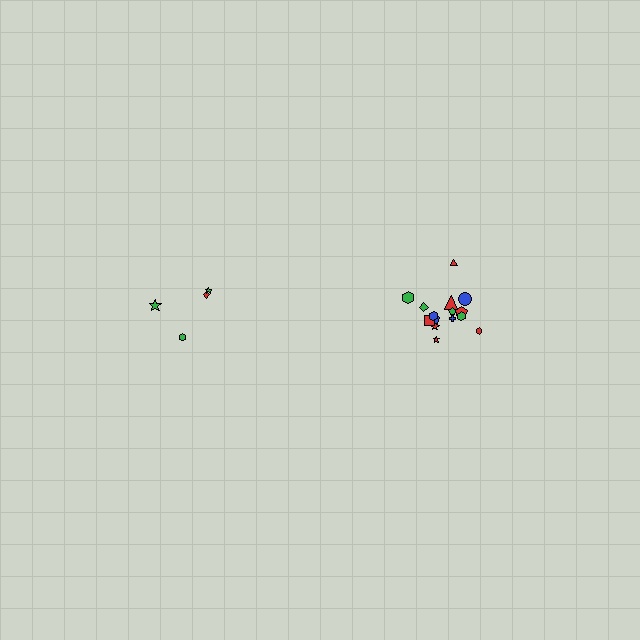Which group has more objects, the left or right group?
The right group.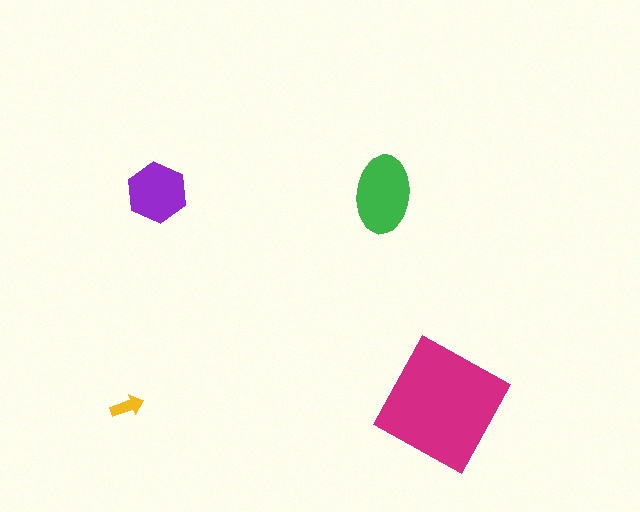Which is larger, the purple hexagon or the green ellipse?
The green ellipse.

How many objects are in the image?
There are 4 objects in the image.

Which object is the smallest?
The yellow arrow.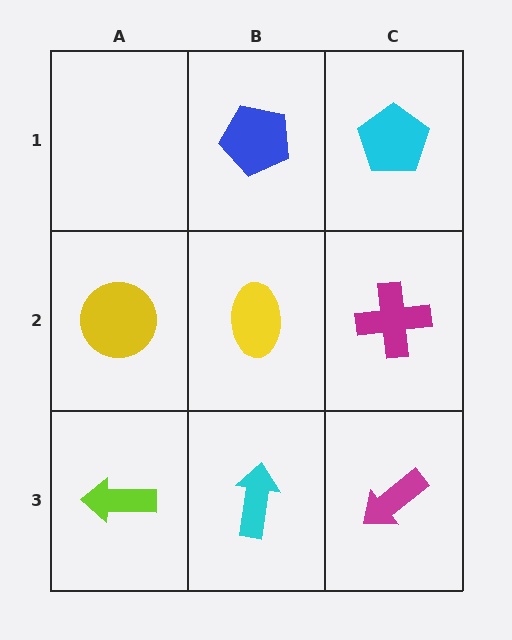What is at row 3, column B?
A cyan arrow.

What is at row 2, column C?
A magenta cross.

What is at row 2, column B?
A yellow ellipse.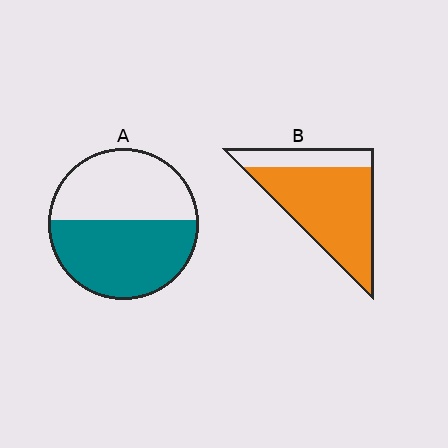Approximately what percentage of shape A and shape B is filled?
A is approximately 55% and B is approximately 75%.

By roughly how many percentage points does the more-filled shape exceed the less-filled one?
By roughly 25 percentage points (B over A).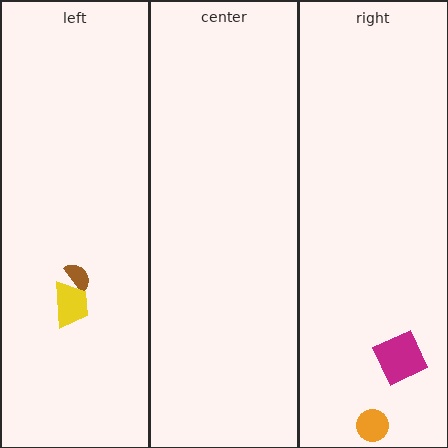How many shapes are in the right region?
2.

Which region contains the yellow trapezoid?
The left region.